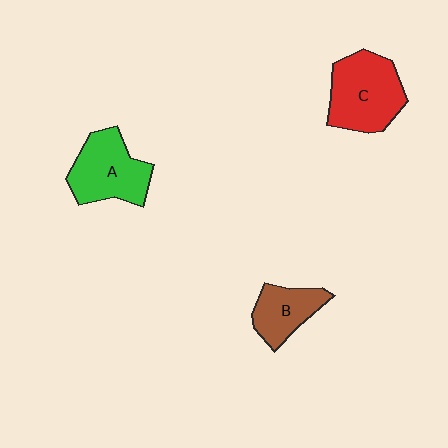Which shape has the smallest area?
Shape B (brown).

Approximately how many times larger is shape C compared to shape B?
Approximately 1.6 times.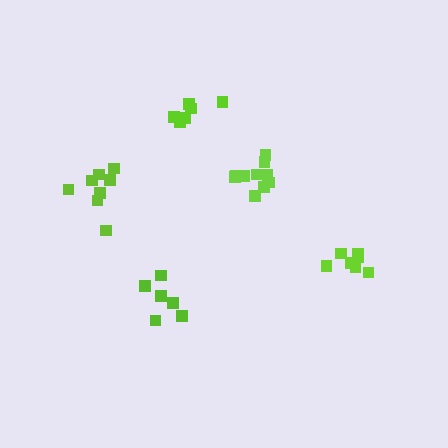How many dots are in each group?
Group 1: 6 dots, Group 2: 7 dots, Group 3: 10 dots, Group 4: 6 dots, Group 5: 8 dots (37 total).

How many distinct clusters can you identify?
There are 5 distinct clusters.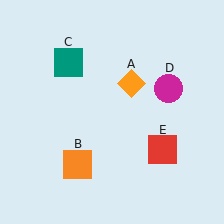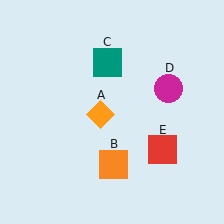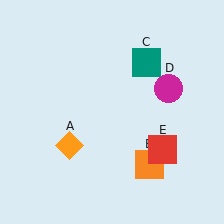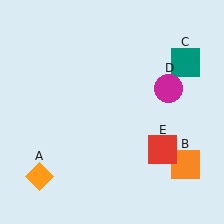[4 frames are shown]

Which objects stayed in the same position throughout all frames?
Magenta circle (object D) and red square (object E) remained stationary.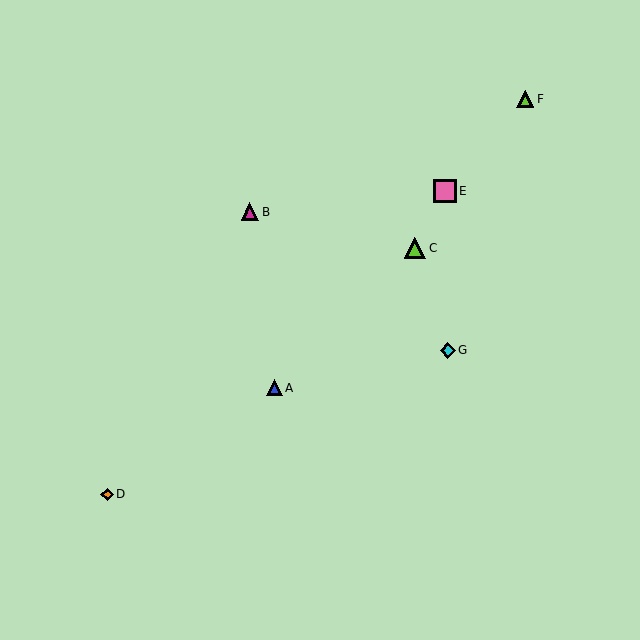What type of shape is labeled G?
Shape G is a cyan diamond.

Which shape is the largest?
The pink square (labeled E) is the largest.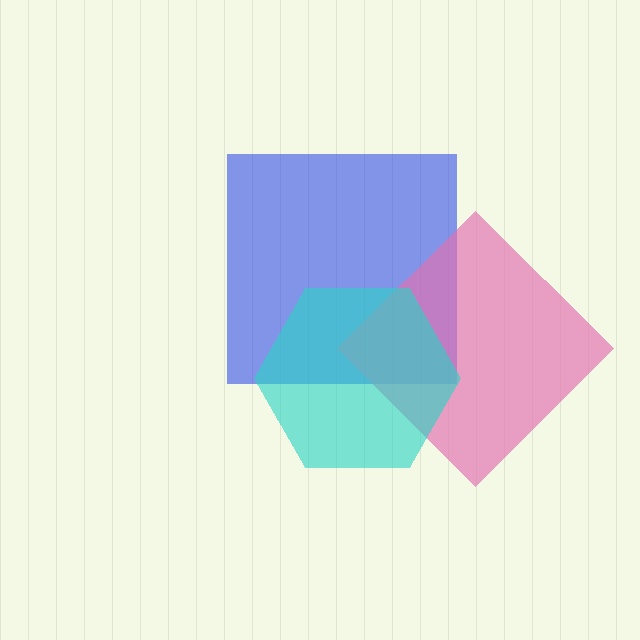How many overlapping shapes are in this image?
There are 3 overlapping shapes in the image.